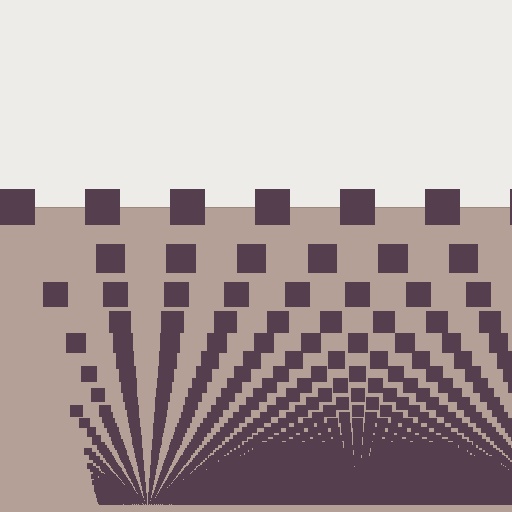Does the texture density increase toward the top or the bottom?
Density increases toward the bottom.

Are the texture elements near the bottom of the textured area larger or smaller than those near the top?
Smaller. The gradient is inverted — elements near the bottom are smaller and denser.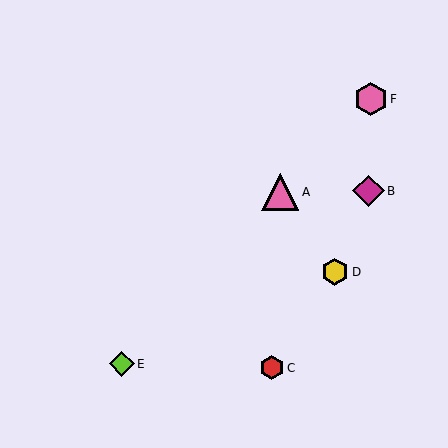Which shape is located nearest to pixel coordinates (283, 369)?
The red hexagon (labeled C) at (272, 368) is nearest to that location.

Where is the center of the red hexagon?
The center of the red hexagon is at (272, 368).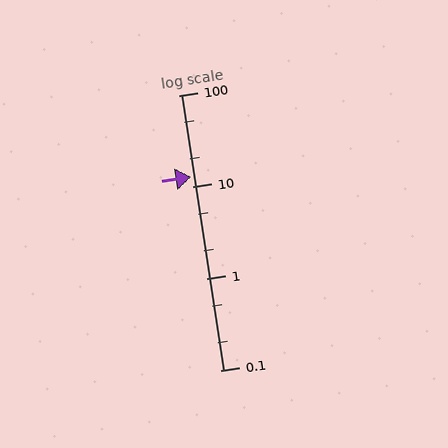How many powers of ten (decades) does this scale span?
The scale spans 3 decades, from 0.1 to 100.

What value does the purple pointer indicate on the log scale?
The pointer indicates approximately 13.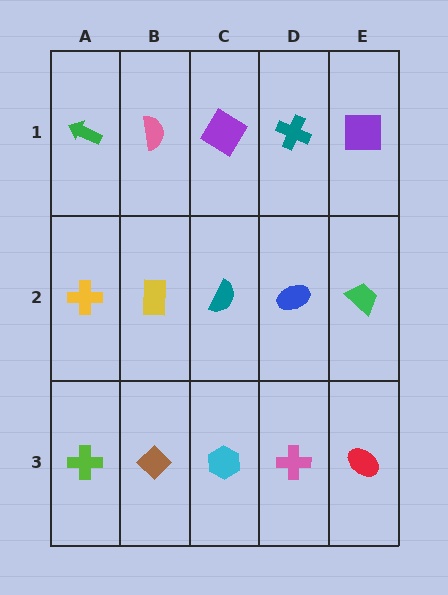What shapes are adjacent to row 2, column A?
A green arrow (row 1, column A), a lime cross (row 3, column A), a yellow rectangle (row 2, column B).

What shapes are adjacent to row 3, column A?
A yellow cross (row 2, column A), a brown diamond (row 3, column B).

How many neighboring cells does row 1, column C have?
3.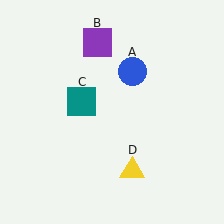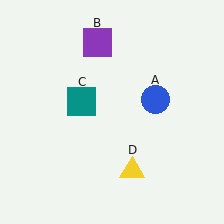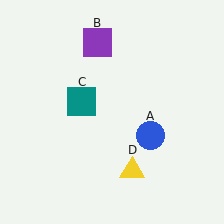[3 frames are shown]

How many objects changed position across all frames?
1 object changed position: blue circle (object A).